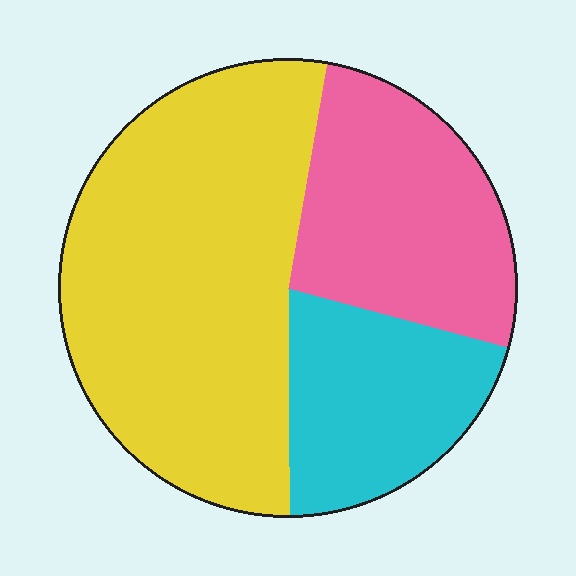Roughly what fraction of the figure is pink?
Pink takes up between a quarter and a half of the figure.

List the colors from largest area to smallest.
From largest to smallest: yellow, pink, cyan.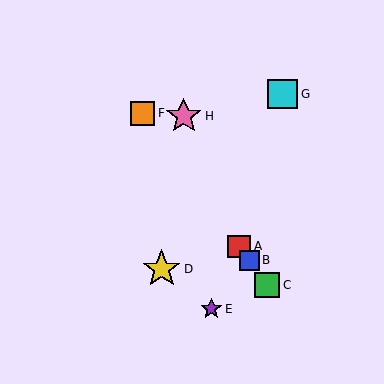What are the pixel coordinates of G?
Object G is at (283, 94).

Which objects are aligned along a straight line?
Objects A, B, C, F are aligned along a straight line.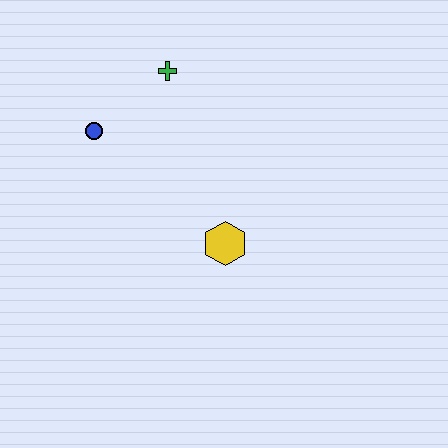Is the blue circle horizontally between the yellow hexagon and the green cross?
No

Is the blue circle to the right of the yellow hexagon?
No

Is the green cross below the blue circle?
No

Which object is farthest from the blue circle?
The yellow hexagon is farthest from the blue circle.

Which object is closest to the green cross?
The blue circle is closest to the green cross.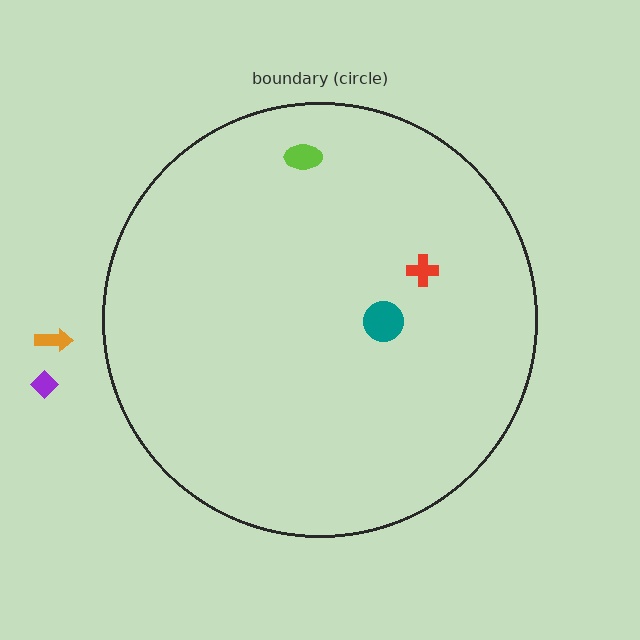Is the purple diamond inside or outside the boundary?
Outside.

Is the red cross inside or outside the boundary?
Inside.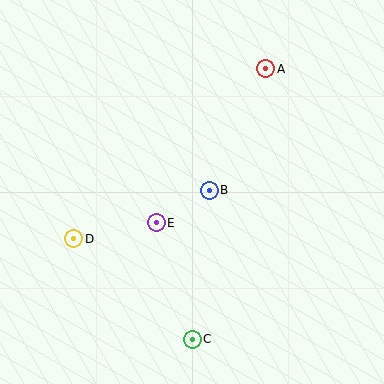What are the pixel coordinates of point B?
Point B is at (209, 190).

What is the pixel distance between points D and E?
The distance between D and E is 84 pixels.